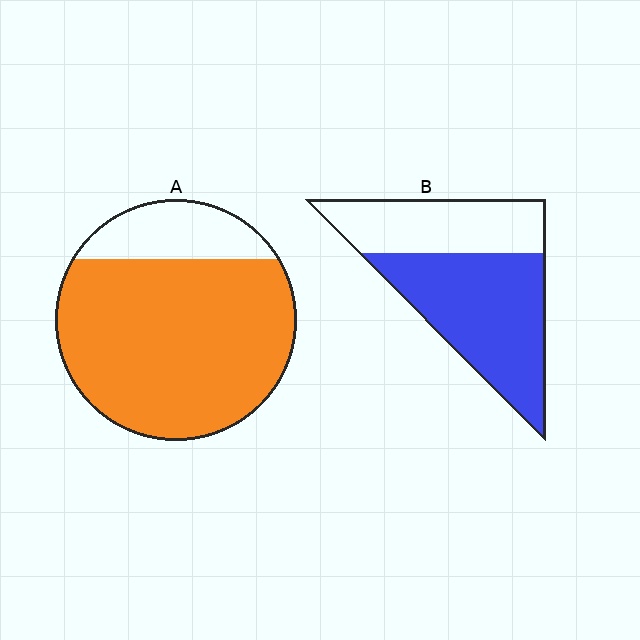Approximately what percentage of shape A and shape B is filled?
A is approximately 80% and B is approximately 60%.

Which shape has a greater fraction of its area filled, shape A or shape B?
Shape A.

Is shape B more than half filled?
Yes.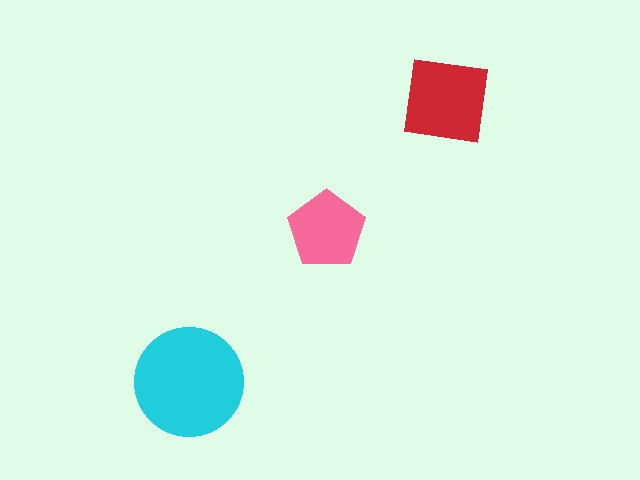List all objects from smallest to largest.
The pink pentagon, the red square, the cyan circle.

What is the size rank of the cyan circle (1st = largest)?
1st.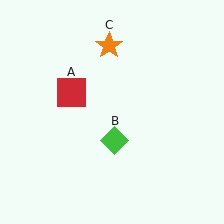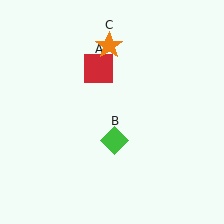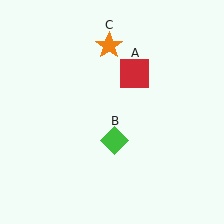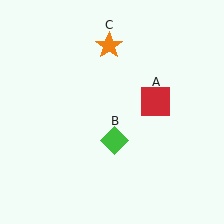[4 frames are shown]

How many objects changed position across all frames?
1 object changed position: red square (object A).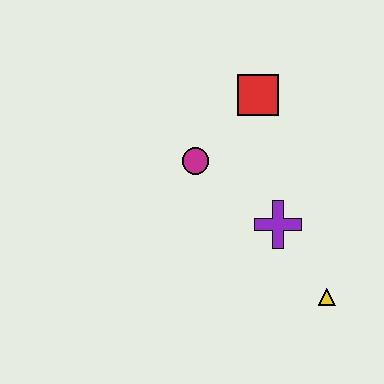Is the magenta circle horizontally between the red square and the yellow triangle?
No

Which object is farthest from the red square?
The yellow triangle is farthest from the red square.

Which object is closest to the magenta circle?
The red square is closest to the magenta circle.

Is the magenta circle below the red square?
Yes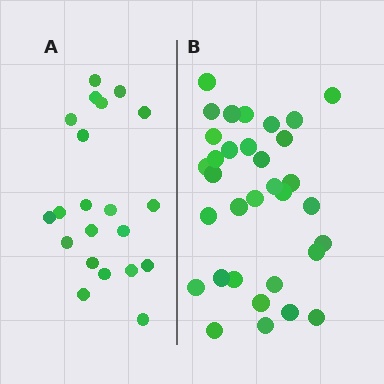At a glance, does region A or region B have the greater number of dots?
Region B (the right region) has more dots.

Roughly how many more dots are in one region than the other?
Region B has roughly 12 or so more dots than region A.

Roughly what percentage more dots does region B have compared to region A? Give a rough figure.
About 55% more.